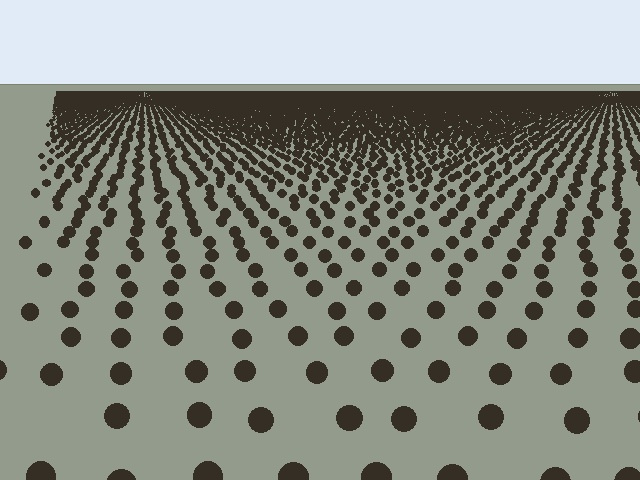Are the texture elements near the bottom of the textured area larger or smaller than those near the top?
Larger. Near the bottom, elements are closer to the viewer and appear at a bigger on-screen size.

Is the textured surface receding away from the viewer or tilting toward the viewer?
The surface is receding away from the viewer. Texture elements get smaller and denser toward the top.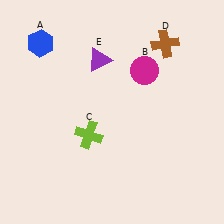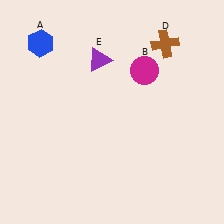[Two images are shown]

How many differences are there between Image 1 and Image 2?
There is 1 difference between the two images.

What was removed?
The lime cross (C) was removed in Image 2.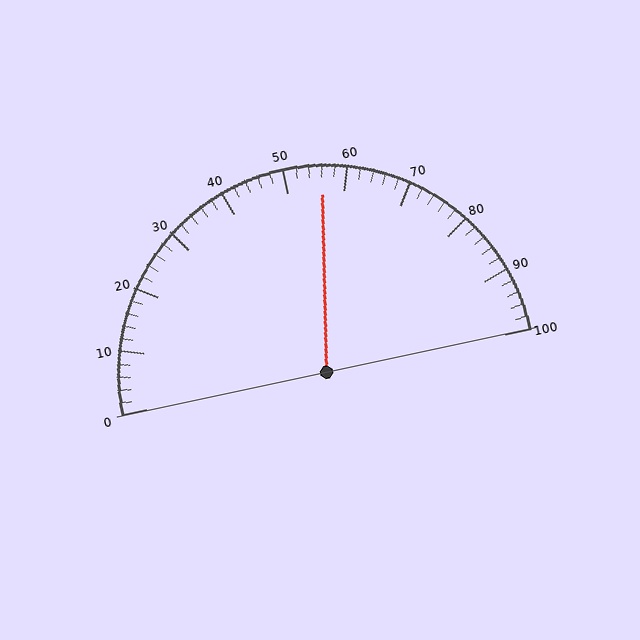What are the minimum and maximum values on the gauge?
The gauge ranges from 0 to 100.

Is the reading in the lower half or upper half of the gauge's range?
The reading is in the upper half of the range (0 to 100).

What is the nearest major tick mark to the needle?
The nearest major tick mark is 60.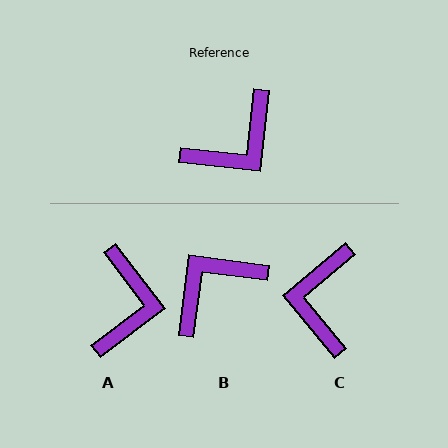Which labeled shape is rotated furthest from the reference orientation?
B, about 179 degrees away.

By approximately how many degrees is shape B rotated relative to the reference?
Approximately 179 degrees counter-clockwise.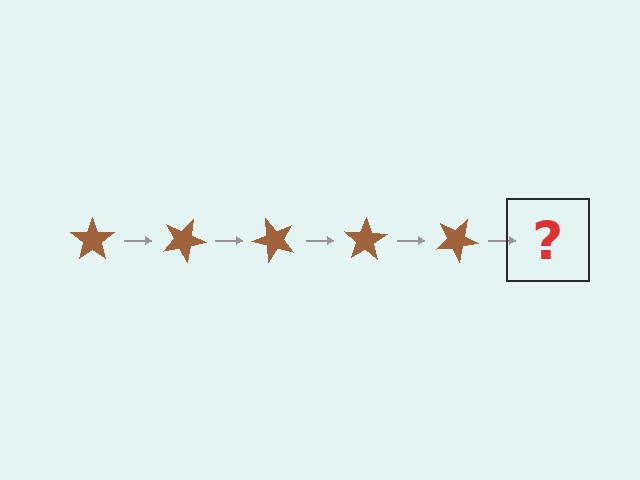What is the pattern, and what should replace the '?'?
The pattern is that the star rotates 25 degrees each step. The '?' should be a brown star rotated 125 degrees.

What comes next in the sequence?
The next element should be a brown star rotated 125 degrees.